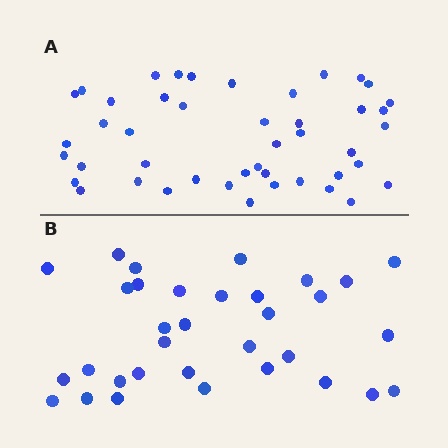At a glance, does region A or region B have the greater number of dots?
Region A (the top region) has more dots.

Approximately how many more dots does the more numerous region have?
Region A has roughly 12 or so more dots than region B.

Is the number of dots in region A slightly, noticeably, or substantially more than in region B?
Region A has noticeably more, but not dramatically so. The ratio is roughly 1.4 to 1.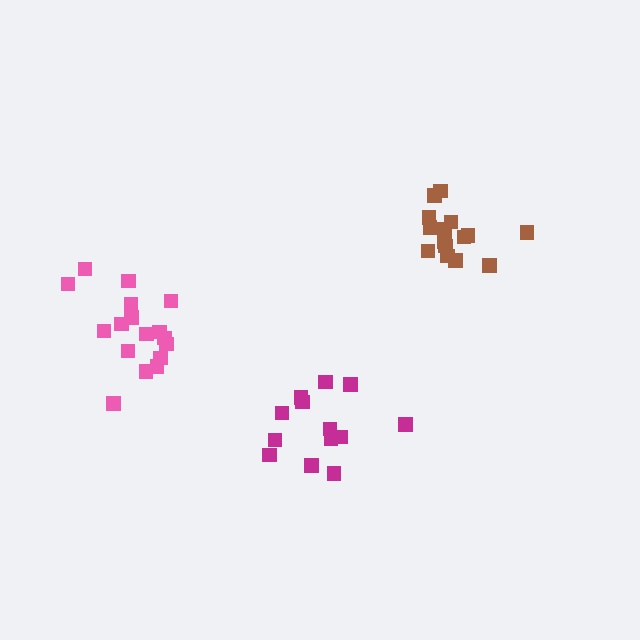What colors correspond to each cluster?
The clusters are colored: brown, pink, magenta.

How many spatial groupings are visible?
There are 3 spatial groupings.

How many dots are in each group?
Group 1: 15 dots, Group 2: 17 dots, Group 3: 14 dots (46 total).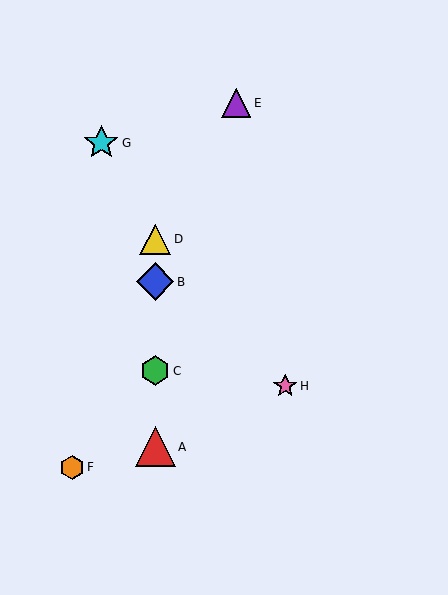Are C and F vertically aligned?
No, C is at x≈155 and F is at x≈72.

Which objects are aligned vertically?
Objects A, B, C, D are aligned vertically.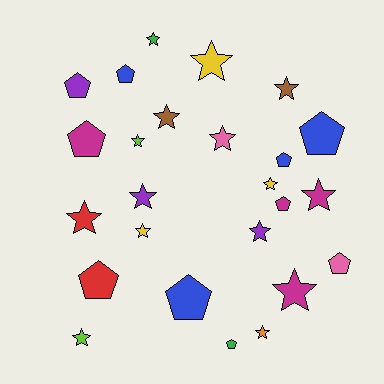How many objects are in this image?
There are 25 objects.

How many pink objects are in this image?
There are 2 pink objects.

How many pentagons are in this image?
There are 10 pentagons.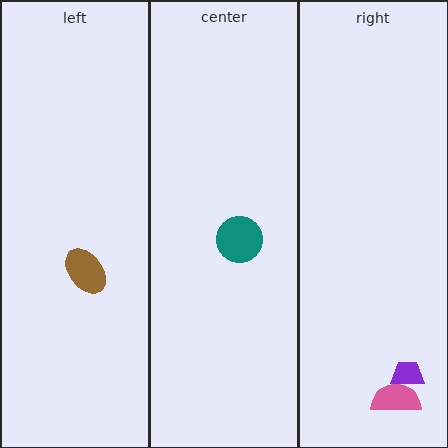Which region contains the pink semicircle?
The right region.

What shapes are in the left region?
The brown ellipse.